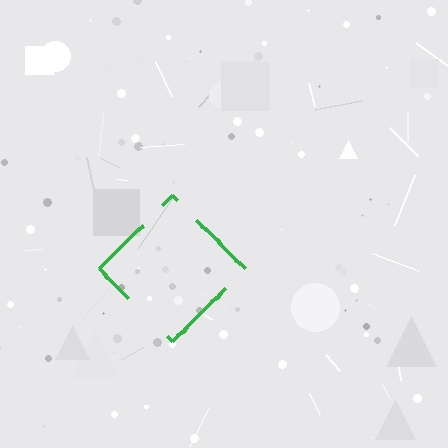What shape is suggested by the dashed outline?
The dashed outline suggests a diamond.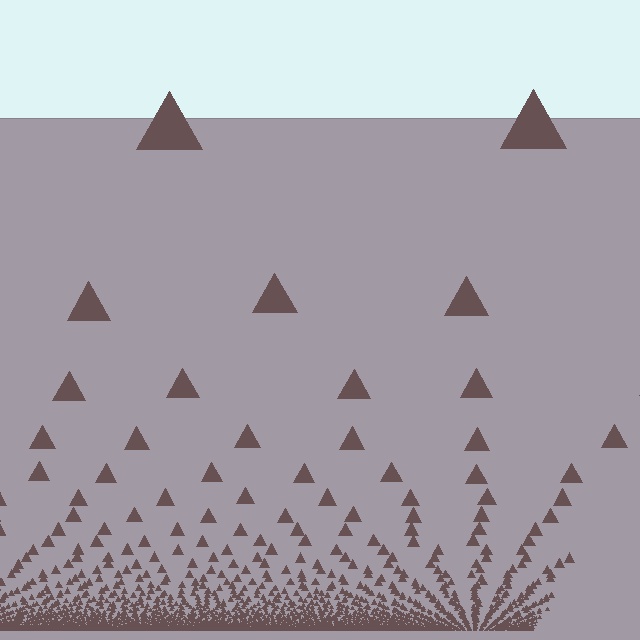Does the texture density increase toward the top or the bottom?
Density increases toward the bottom.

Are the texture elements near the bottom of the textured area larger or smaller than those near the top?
Smaller. The gradient is inverted — elements near the bottom are smaller and denser.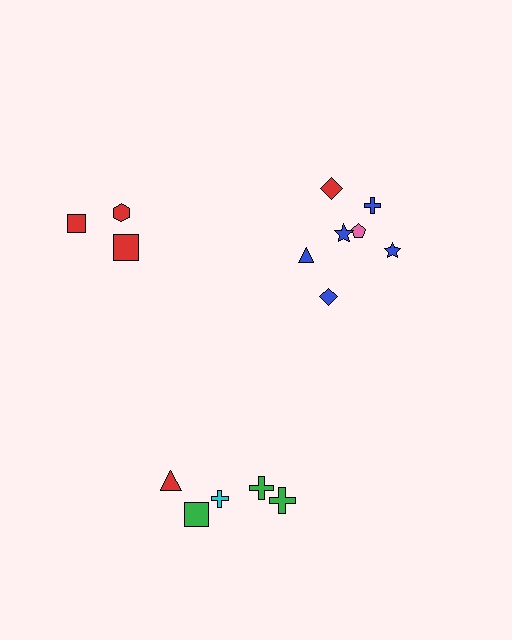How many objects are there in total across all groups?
There are 15 objects.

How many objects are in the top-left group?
There are 3 objects.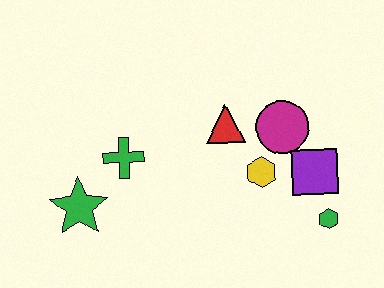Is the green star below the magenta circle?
Yes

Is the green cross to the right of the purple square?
No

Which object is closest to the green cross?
The green star is closest to the green cross.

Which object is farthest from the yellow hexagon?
The green star is farthest from the yellow hexagon.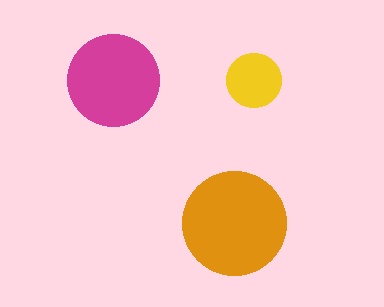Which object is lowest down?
The orange circle is bottommost.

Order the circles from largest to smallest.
the orange one, the magenta one, the yellow one.